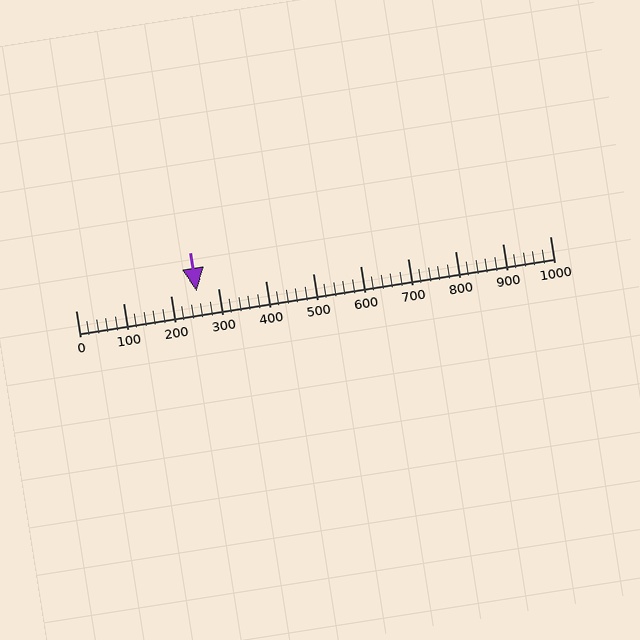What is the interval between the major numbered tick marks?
The major tick marks are spaced 100 units apart.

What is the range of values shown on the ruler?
The ruler shows values from 0 to 1000.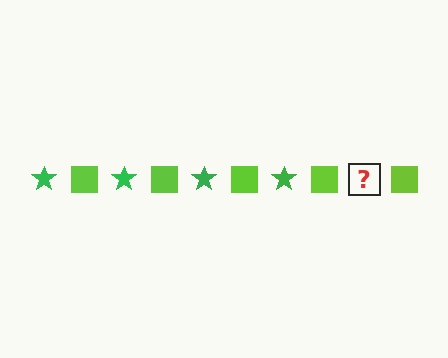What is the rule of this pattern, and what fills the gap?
The rule is that the pattern alternates between green star and lime square. The gap should be filled with a green star.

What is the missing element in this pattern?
The missing element is a green star.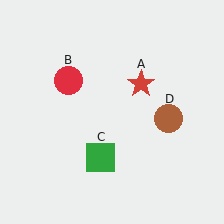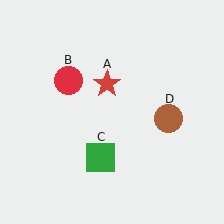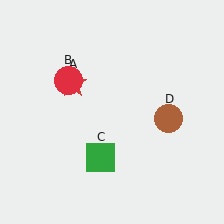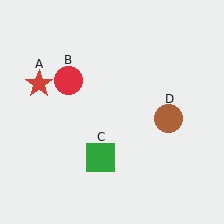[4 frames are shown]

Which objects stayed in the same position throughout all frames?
Red circle (object B) and green square (object C) and brown circle (object D) remained stationary.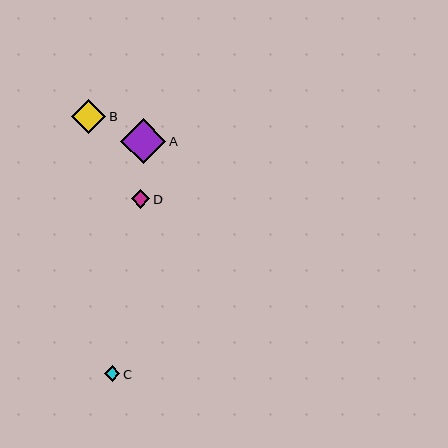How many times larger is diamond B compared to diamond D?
Diamond B is approximately 1.8 times the size of diamond D.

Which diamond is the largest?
Diamond A is the largest with a size of approximately 45 pixels.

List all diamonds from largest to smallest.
From largest to smallest: A, B, D, C.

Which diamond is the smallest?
Diamond C is the smallest with a size of approximately 16 pixels.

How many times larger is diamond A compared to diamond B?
Diamond A is approximately 1.3 times the size of diamond B.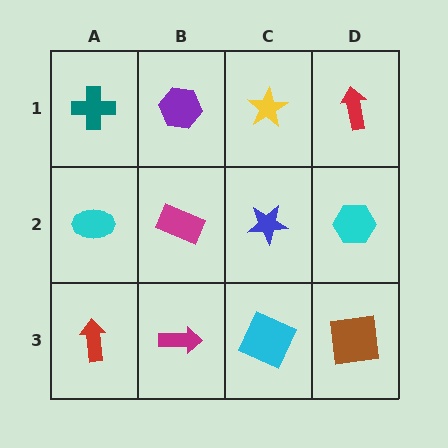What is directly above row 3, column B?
A magenta rectangle.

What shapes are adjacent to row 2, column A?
A teal cross (row 1, column A), a red arrow (row 3, column A), a magenta rectangle (row 2, column B).